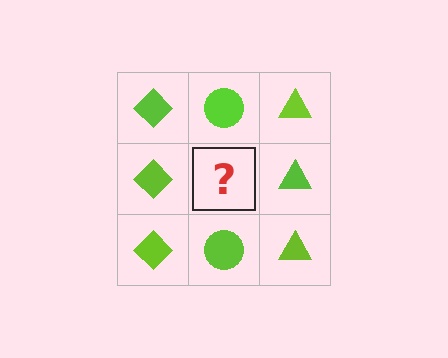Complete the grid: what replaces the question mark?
The question mark should be replaced with a lime circle.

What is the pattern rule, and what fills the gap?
The rule is that each column has a consistent shape. The gap should be filled with a lime circle.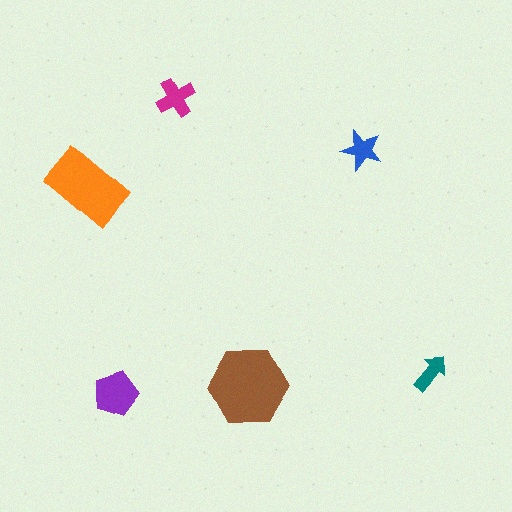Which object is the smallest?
The teal arrow.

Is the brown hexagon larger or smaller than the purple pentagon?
Larger.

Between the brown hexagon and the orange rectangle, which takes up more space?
The brown hexagon.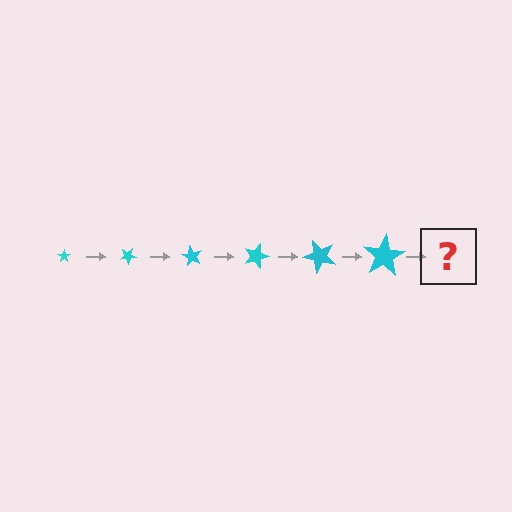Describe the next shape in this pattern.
It should be a star, larger than the previous one and rotated 180 degrees from the start.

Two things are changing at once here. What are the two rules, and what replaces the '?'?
The two rules are that the star grows larger each step and it rotates 30 degrees each step. The '?' should be a star, larger than the previous one and rotated 180 degrees from the start.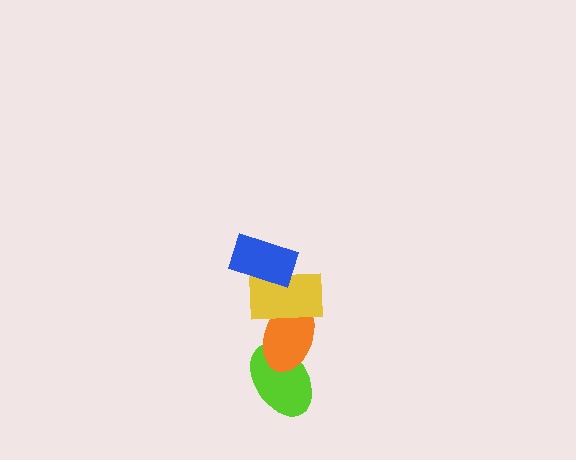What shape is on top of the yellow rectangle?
The blue rectangle is on top of the yellow rectangle.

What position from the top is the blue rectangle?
The blue rectangle is 1st from the top.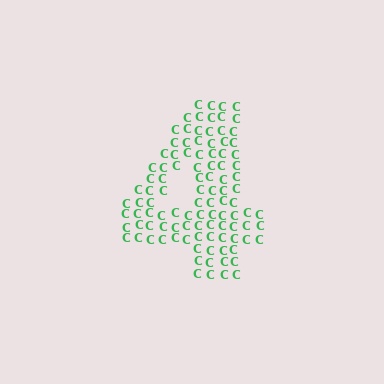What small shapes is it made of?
It is made of small letter C's.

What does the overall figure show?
The overall figure shows the digit 4.